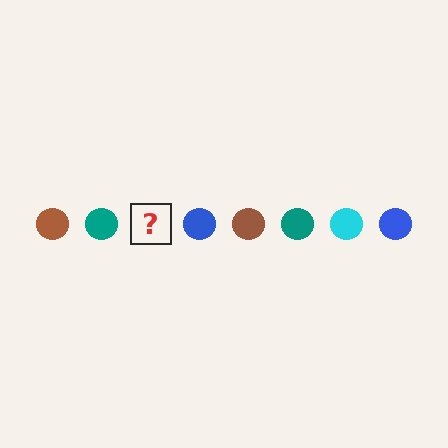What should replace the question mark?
The question mark should be replaced with a cyan circle.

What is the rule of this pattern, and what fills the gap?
The rule is that the pattern cycles through brown, teal, cyan, blue circles. The gap should be filled with a cyan circle.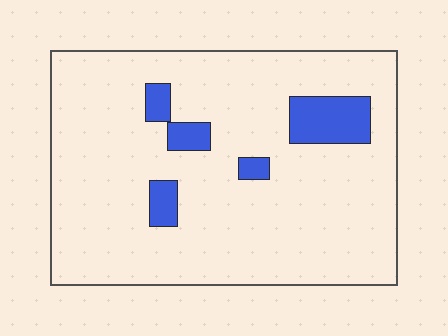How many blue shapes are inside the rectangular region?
5.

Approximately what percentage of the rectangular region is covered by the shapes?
Approximately 10%.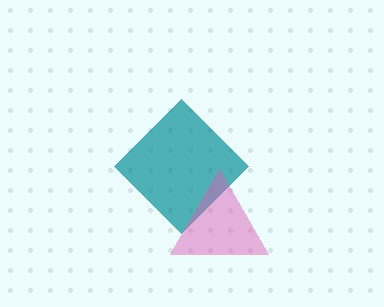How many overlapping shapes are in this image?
There are 2 overlapping shapes in the image.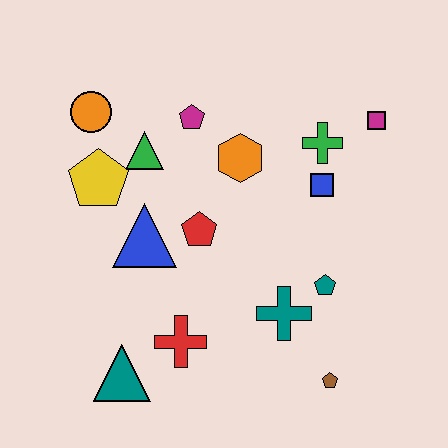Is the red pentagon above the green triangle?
No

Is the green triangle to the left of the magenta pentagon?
Yes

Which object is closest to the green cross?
The blue square is closest to the green cross.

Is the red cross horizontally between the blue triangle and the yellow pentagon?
No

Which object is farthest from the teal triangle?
The magenta square is farthest from the teal triangle.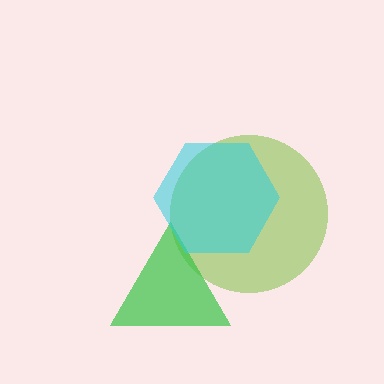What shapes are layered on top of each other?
The layered shapes are: a lime circle, a green triangle, a cyan hexagon.